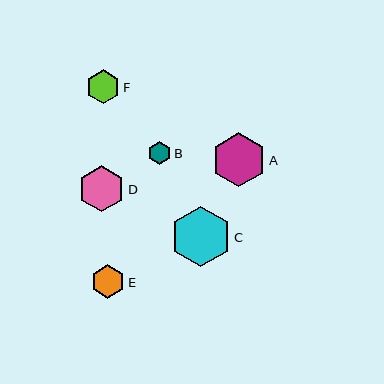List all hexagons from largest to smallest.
From largest to smallest: C, A, D, F, E, B.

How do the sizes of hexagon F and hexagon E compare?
Hexagon F and hexagon E are approximately the same size.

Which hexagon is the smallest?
Hexagon B is the smallest with a size of approximately 23 pixels.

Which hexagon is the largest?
Hexagon C is the largest with a size of approximately 60 pixels.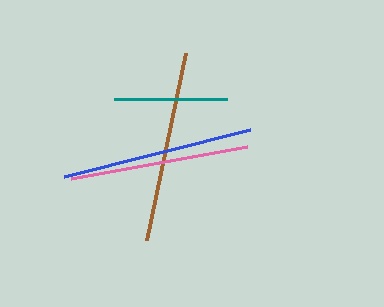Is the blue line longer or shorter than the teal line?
The blue line is longer than the teal line.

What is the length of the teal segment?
The teal segment is approximately 113 pixels long.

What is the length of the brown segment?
The brown segment is approximately 191 pixels long.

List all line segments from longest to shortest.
From longest to shortest: blue, brown, pink, teal.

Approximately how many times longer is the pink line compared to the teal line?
The pink line is approximately 1.6 times the length of the teal line.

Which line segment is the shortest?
The teal line is the shortest at approximately 113 pixels.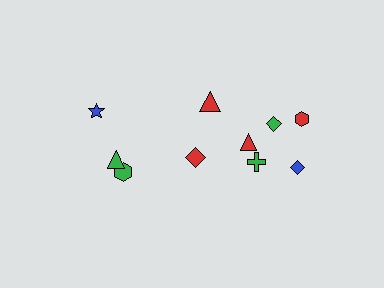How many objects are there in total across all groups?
There are 10 objects.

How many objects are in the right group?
There are 6 objects.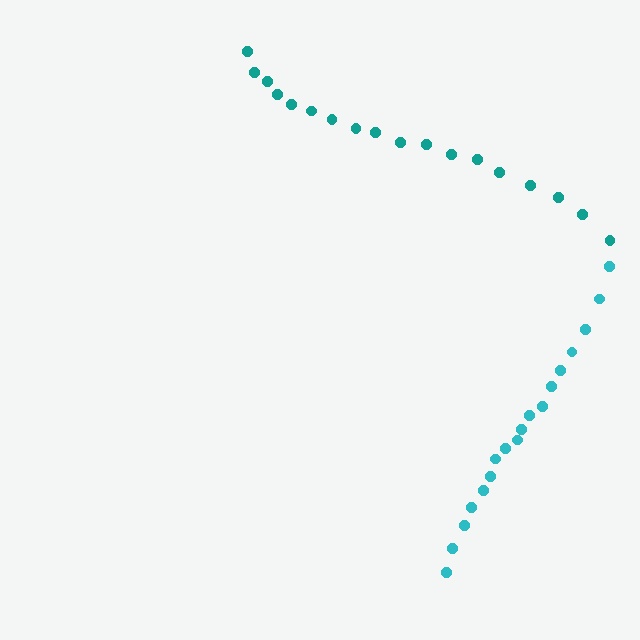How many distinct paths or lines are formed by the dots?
There are 2 distinct paths.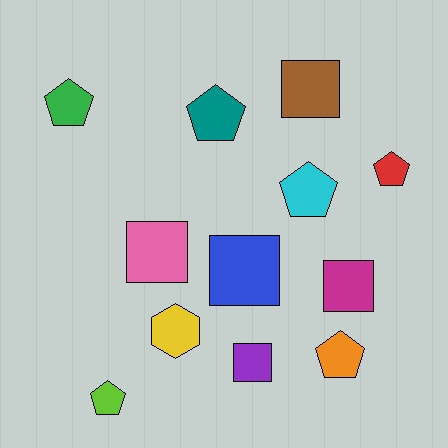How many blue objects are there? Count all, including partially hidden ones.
There is 1 blue object.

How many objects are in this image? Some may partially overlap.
There are 12 objects.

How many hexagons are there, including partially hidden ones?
There is 1 hexagon.